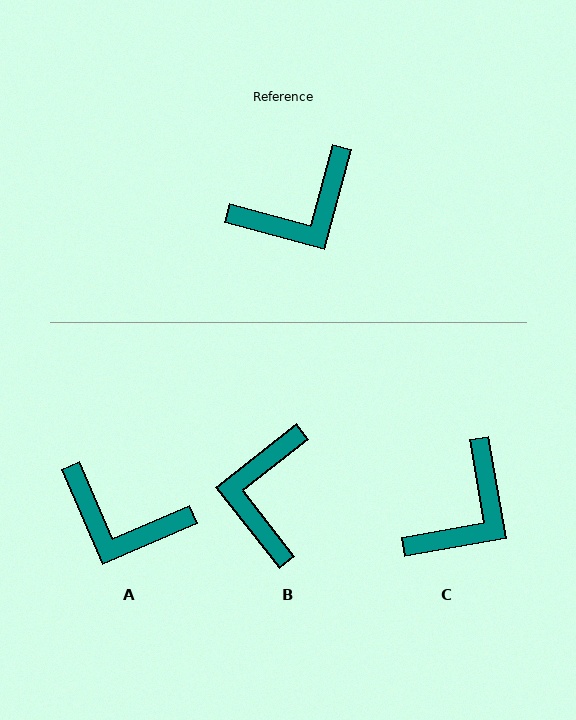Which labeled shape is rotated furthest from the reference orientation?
B, about 127 degrees away.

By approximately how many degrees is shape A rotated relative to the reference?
Approximately 51 degrees clockwise.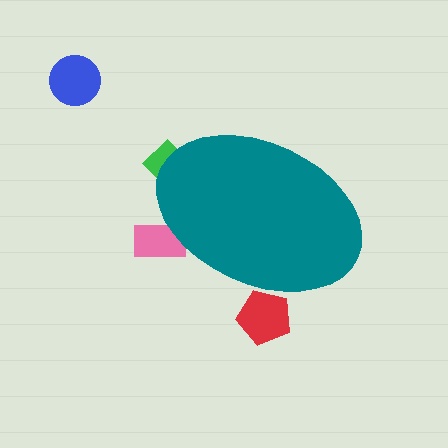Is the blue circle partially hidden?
No, the blue circle is fully visible.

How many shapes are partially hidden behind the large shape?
3 shapes are partially hidden.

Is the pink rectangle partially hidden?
Yes, the pink rectangle is partially hidden behind the teal ellipse.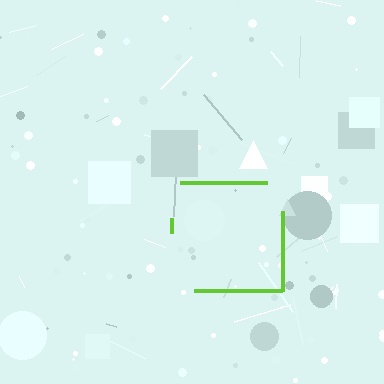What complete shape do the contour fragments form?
The contour fragments form a square.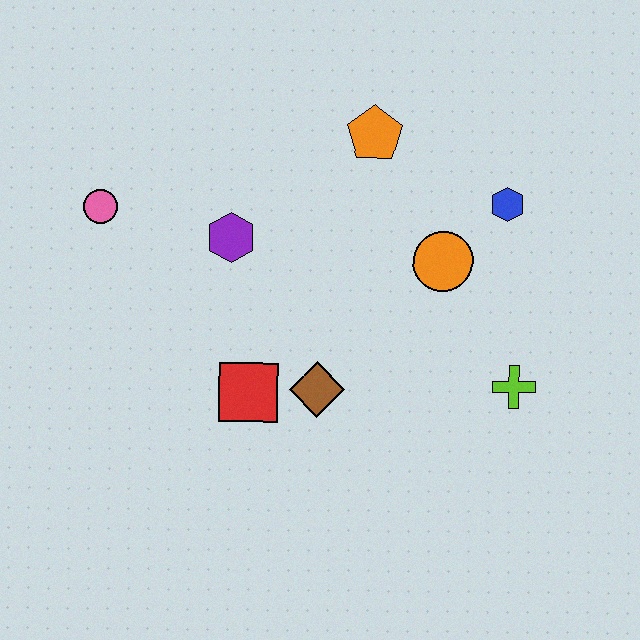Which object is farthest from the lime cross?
The pink circle is farthest from the lime cross.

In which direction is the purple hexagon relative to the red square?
The purple hexagon is above the red square.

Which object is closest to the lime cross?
The orange circle is closest to the lime cross.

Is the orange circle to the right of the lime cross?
No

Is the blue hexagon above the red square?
Yes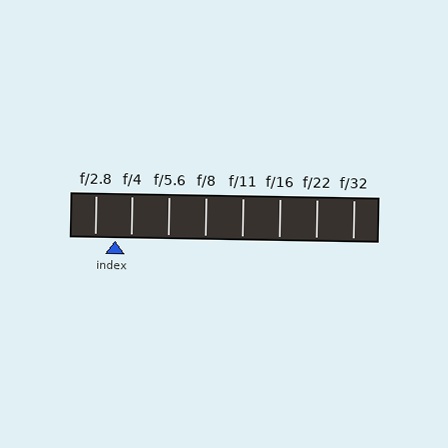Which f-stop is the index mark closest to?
The index mark is closest to f/4.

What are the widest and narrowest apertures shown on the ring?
The widest aperture shown is f/2.8 and the narrowest is f/32.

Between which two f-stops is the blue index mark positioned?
The index mark is between f/2.8 and f/4.